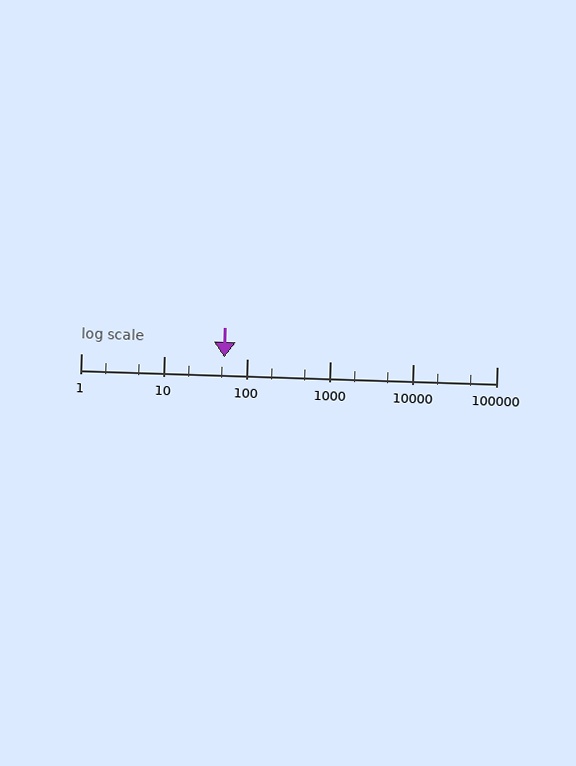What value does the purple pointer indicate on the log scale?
The pointer indicates approximately 53.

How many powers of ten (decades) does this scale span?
The scale spans 5 decades, from 1 to 100000.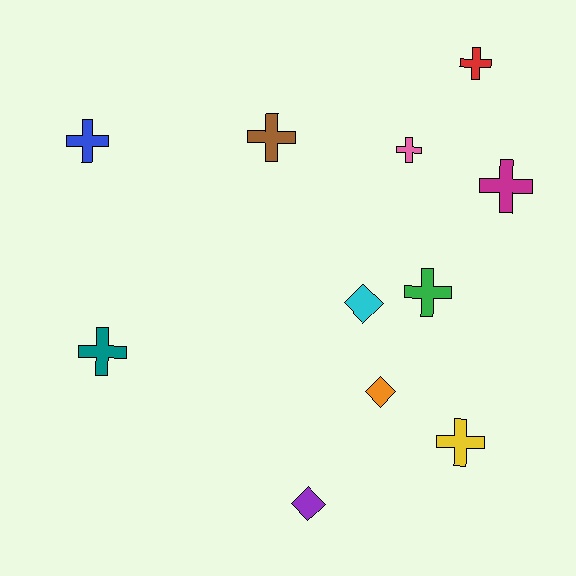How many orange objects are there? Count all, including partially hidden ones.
There is 1 orange object.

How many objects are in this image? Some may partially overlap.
There are 11 objects.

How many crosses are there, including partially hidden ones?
There are 8 crosses.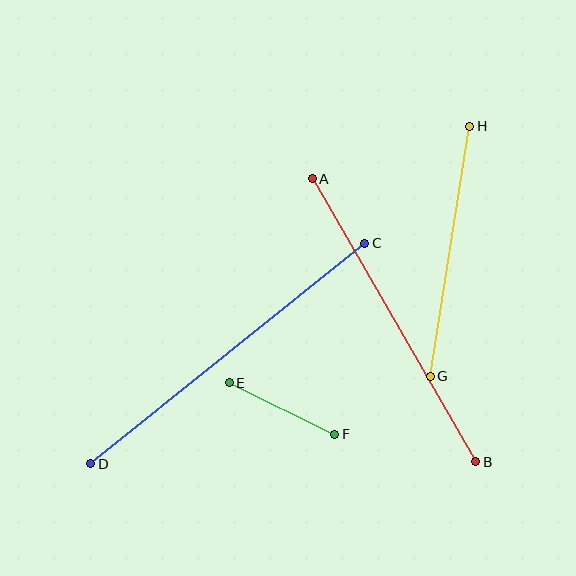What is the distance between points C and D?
The distance is approximately 352 pixels.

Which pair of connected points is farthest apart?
Points C and D are farthest apart.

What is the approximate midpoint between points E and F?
The midpoint is at approximately (282, 409) pixels.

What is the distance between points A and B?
The distance is approximately 327 pixels.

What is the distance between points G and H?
The distance is approximately 253 pixels.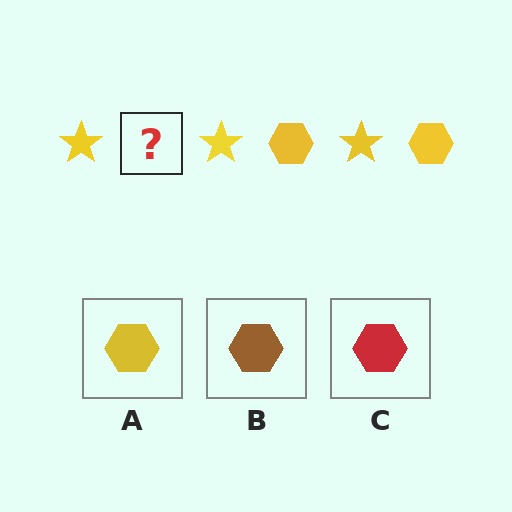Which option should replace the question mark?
Option A.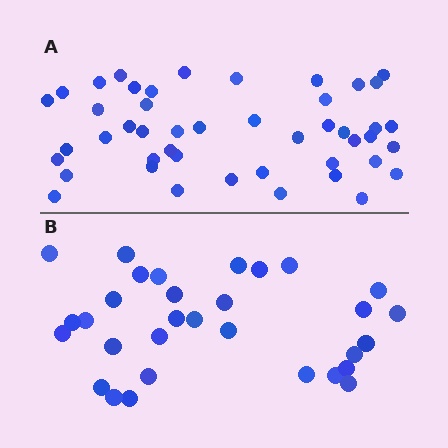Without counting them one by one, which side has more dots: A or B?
Region A (the top region) has more dots.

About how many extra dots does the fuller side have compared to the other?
Region A has approximately 15 more dots than region B.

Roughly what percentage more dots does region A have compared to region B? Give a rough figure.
About 50% more.